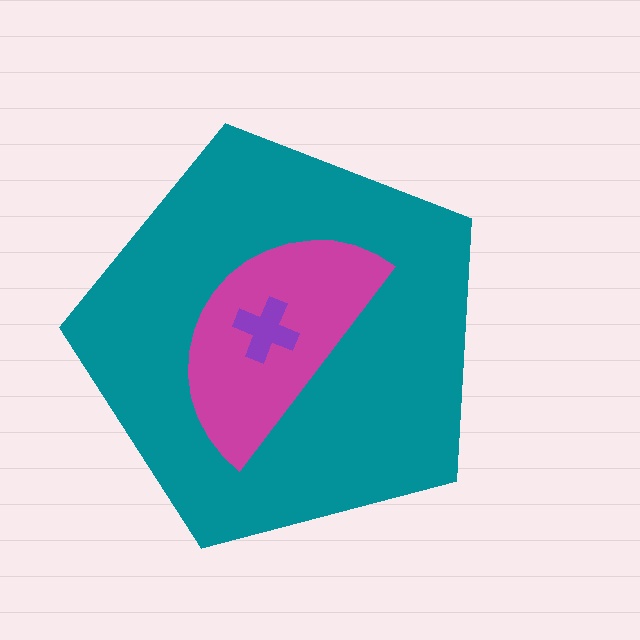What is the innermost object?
The purple cross.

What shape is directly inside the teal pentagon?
The magenta semicircle.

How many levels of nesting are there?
3.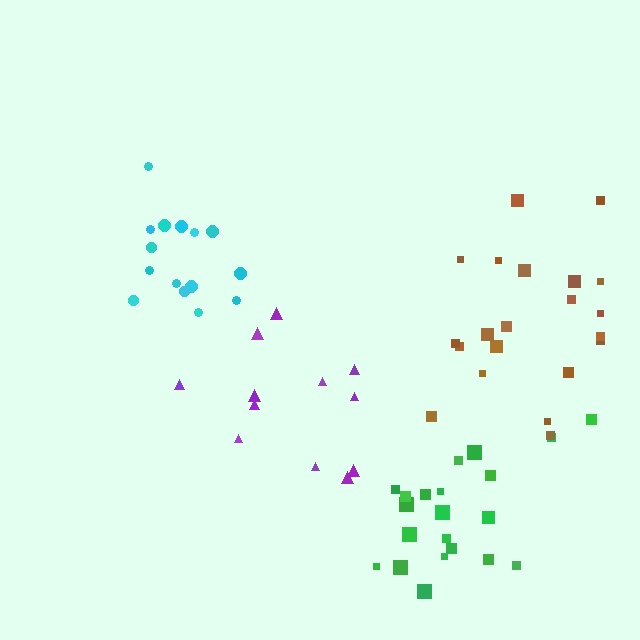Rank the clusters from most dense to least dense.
cyan, brown, green, purple.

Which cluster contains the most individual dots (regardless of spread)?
Green (21).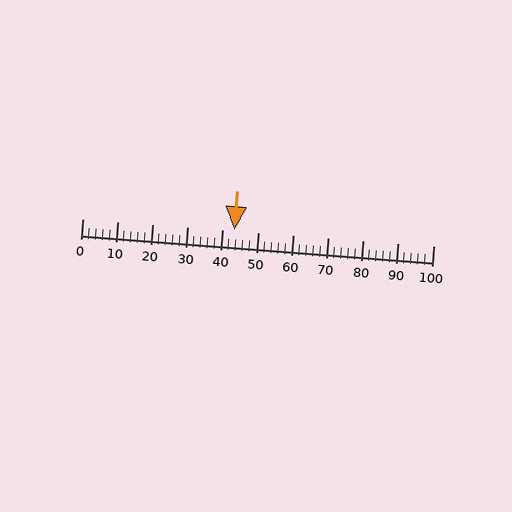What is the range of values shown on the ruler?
The ruler shows values from 0 to 100.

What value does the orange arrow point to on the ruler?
The orange arrow points to approximately 43.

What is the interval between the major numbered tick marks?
The major tick marks are spaced 10 units apart.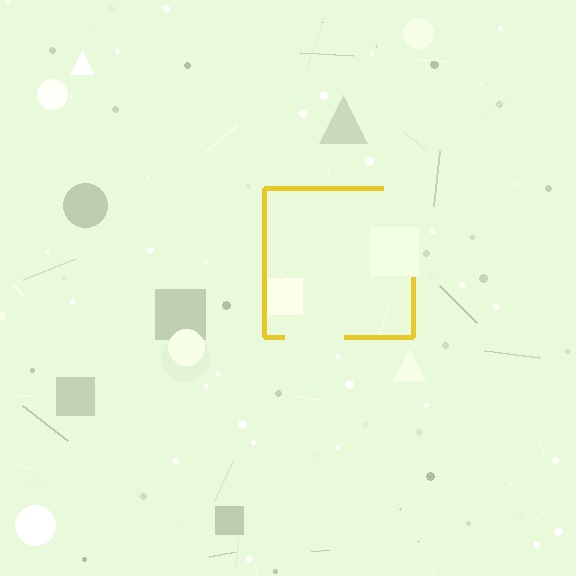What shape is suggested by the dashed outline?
The dashed outline suggests a square.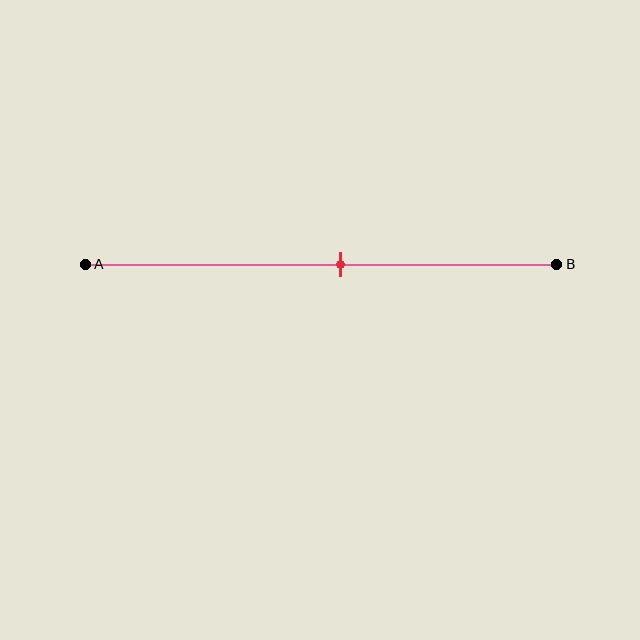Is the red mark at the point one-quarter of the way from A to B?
No, the mark is at about 55% from A, not at the 25% one-quarter point.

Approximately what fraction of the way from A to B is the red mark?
The red mark is approximately 55% of the way from A to B.